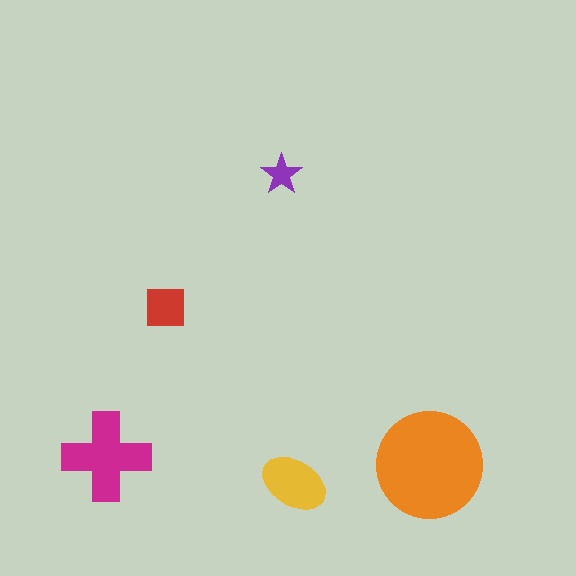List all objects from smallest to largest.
The purple star, the red square, the yellow ellipse, the magenta cross, the orange circle.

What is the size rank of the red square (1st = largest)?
4th.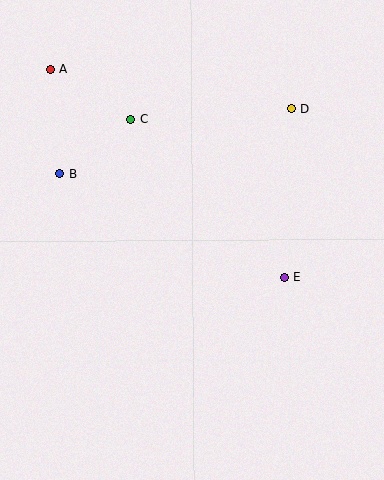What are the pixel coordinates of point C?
Point C is at (131, 119).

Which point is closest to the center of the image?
Point E at (284, 278) is closest to the center.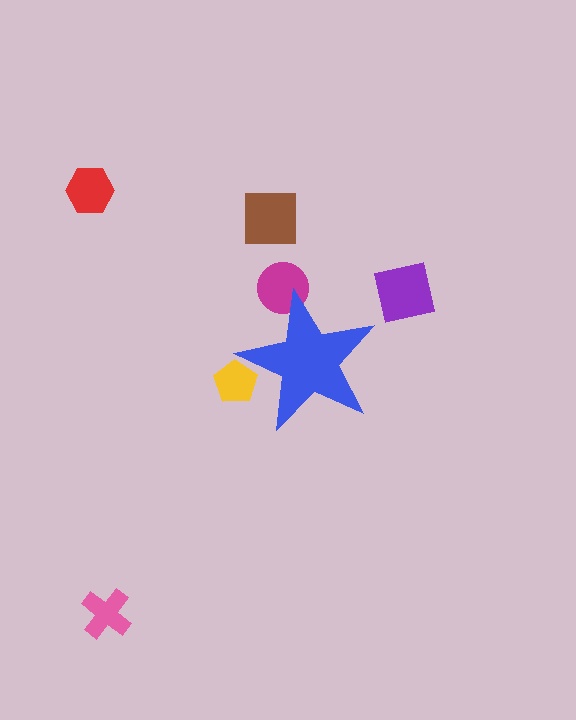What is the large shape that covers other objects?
A blue star.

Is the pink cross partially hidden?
No, the pink cross is fully visible.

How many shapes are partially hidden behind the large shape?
2 shapes are partially hidden.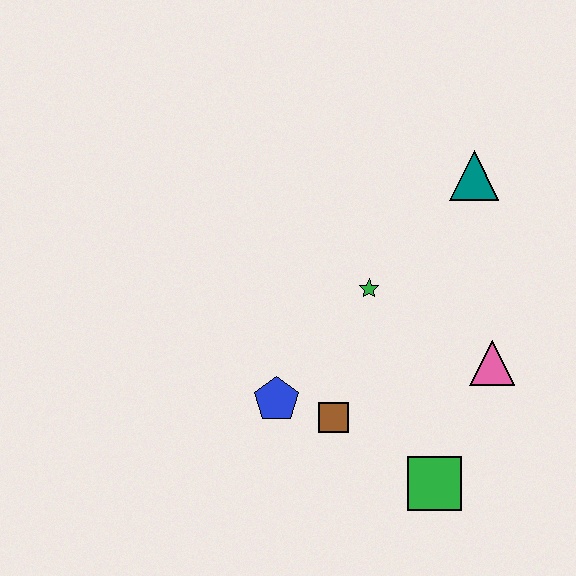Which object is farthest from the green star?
The green square is farthest from the green star.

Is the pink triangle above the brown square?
Yes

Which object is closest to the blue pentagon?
The brown square is closest to the blue pentagon.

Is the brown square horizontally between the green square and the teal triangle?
No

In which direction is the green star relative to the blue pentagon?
The green star is above the blue pentagon.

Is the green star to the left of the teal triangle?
Yes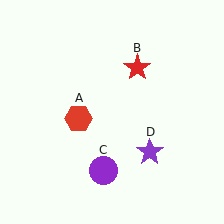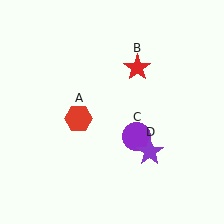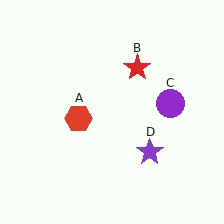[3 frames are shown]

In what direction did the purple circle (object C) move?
The purple circle (object C) moved up and to the right.